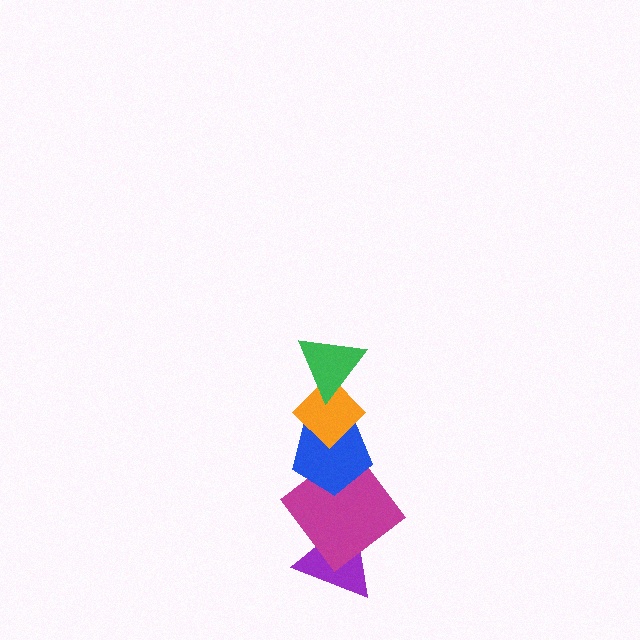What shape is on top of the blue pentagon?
The orange diamond is on top of the blue pentagon.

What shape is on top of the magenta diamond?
The blue pentagon is on top of the magenta diamond.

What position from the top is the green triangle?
The green triangle is 1st from the top.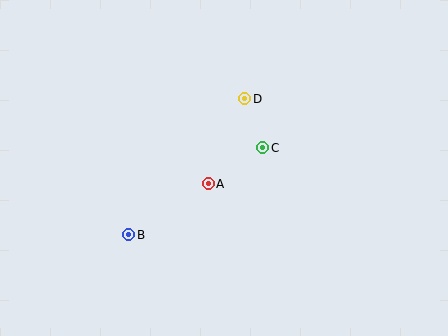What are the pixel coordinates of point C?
Point C is at (263, 148).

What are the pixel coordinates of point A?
Point A is at (208, 184).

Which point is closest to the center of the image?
Point A at (208, 184) is closest to the center.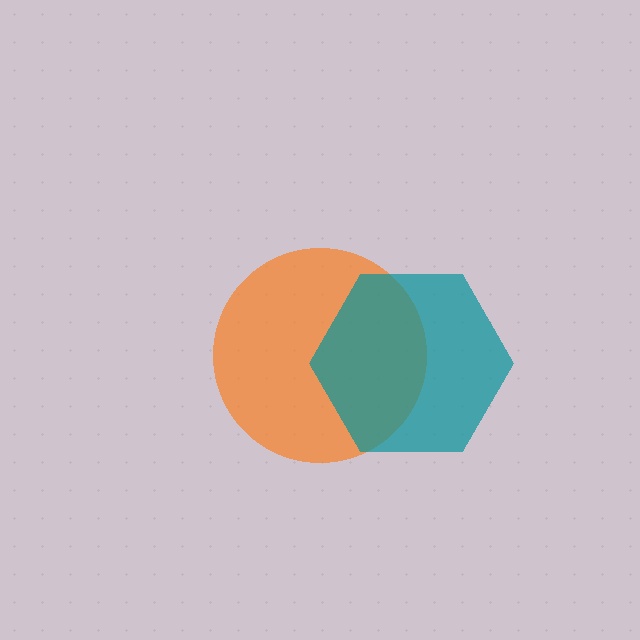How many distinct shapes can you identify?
There are 2 distinct shapes: an orange circle, a teal hexagon.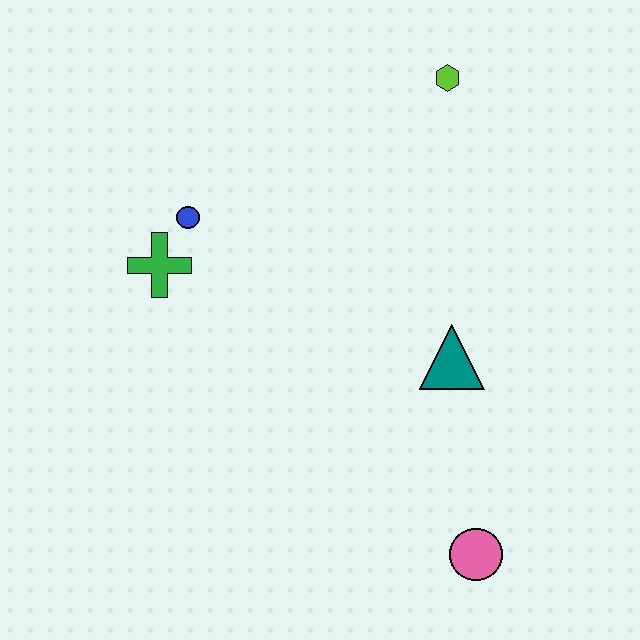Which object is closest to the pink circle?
The teal triangle is closest to the pink circle.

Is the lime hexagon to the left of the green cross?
No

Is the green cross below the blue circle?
Yes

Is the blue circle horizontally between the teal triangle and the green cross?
Yes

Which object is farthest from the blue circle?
The pink circle is farthest from the blue circle.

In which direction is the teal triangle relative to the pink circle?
The teal triangle is above the pink circle.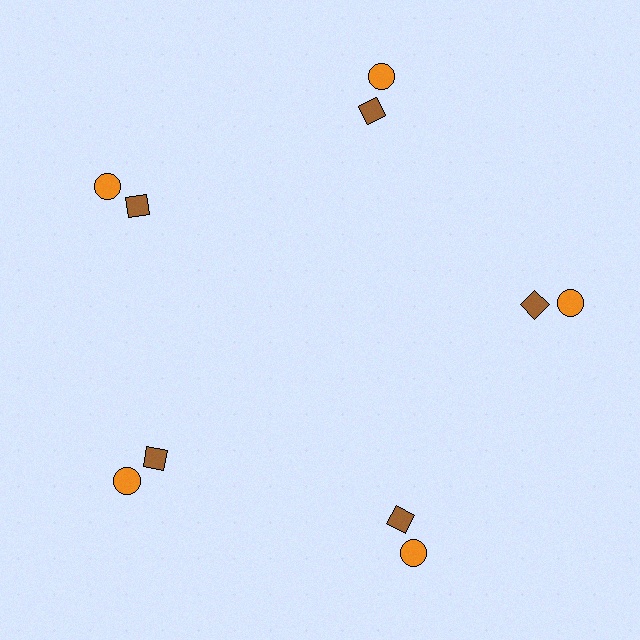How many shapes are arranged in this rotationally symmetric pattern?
There are 10 shapes, arranged in 5 groups of 2.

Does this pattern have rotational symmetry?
Yes, this pattern has 5-fold rotational symmetry. It looks the same after rotating 72 degrees around the center.